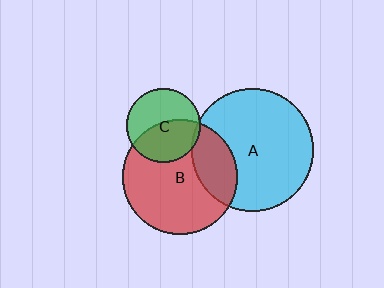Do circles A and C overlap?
Yes.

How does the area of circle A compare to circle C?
Approximately 2.7 times.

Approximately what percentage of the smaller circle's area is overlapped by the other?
Approximately 5%.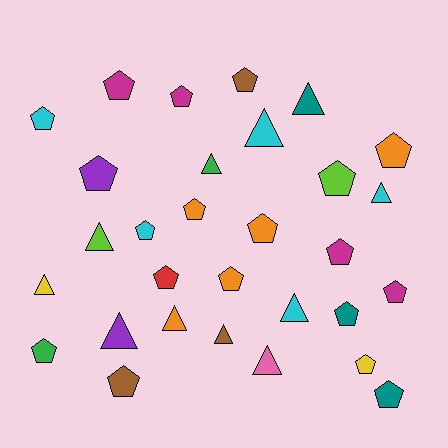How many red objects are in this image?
There is 1 red object.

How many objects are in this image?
There are 30 objects.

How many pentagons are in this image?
There are 19 pentagons.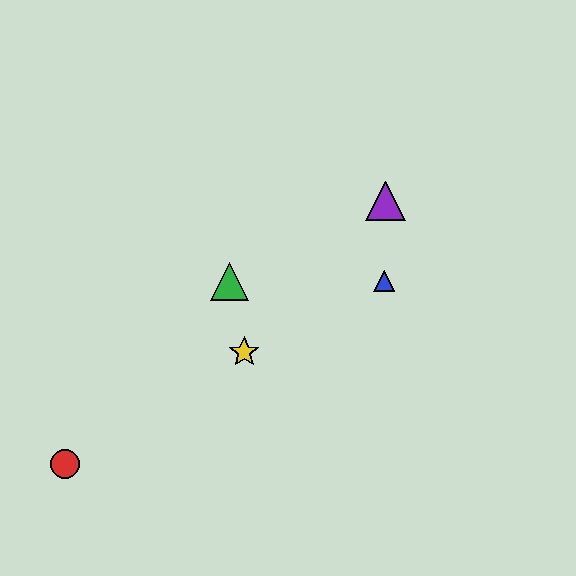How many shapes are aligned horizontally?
2 shapes (the blue triangle, the green triangle) are aligned horizontally.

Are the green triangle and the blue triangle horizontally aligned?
Yes, both are at y≈281.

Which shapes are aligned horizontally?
The blue triangle, the green triangle are aligned horizontally.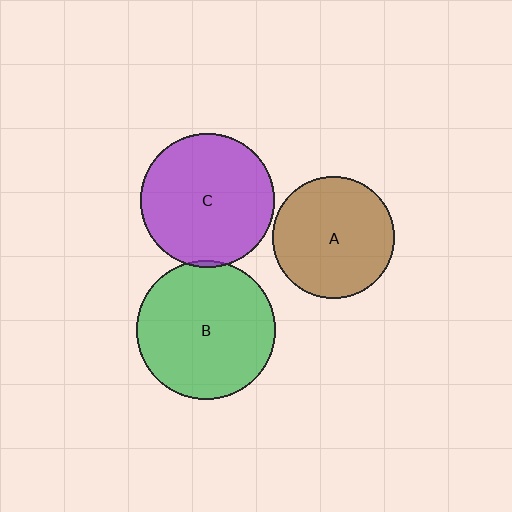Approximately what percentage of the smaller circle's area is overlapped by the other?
Approximately 5%.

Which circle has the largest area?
Circle B (green).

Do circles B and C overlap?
Yes.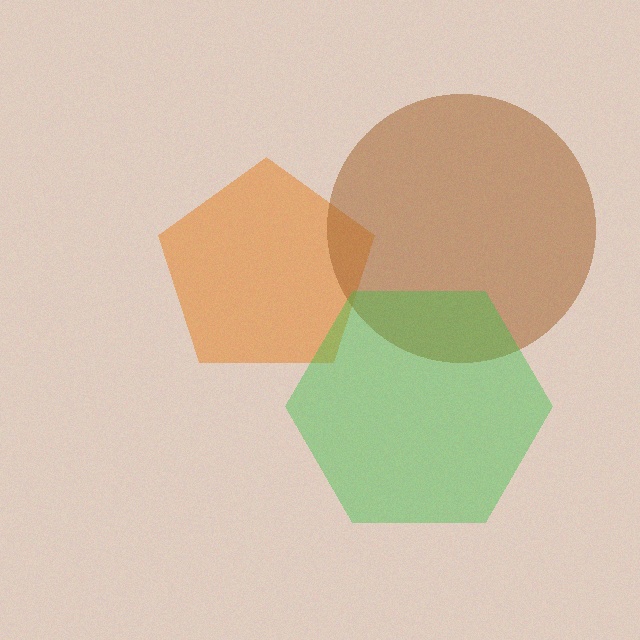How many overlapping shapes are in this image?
There are 3 overlapping shapes in the image.